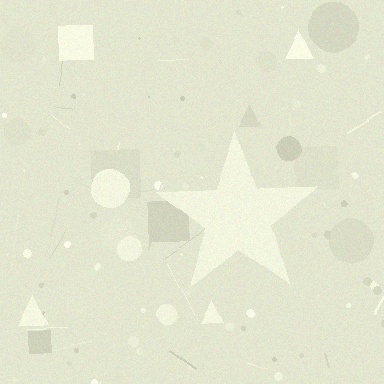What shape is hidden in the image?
A star is hidden in the image.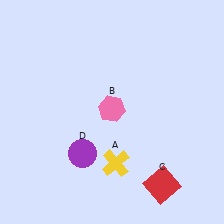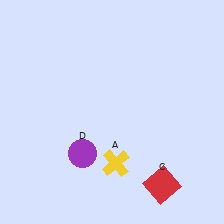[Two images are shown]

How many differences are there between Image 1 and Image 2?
There is 1 difference between the two images.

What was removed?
The pink hexagon (B) was removed in Image 2.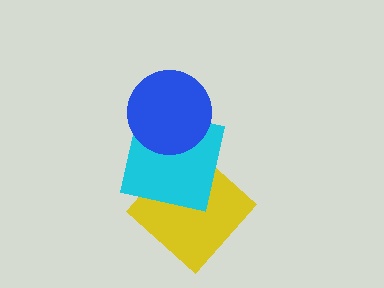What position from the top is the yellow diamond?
The yellow diamond is 3rd from the top.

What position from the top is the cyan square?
The cyan square is 2nd from the top.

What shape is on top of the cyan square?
The blue circle is on top of the cyan square.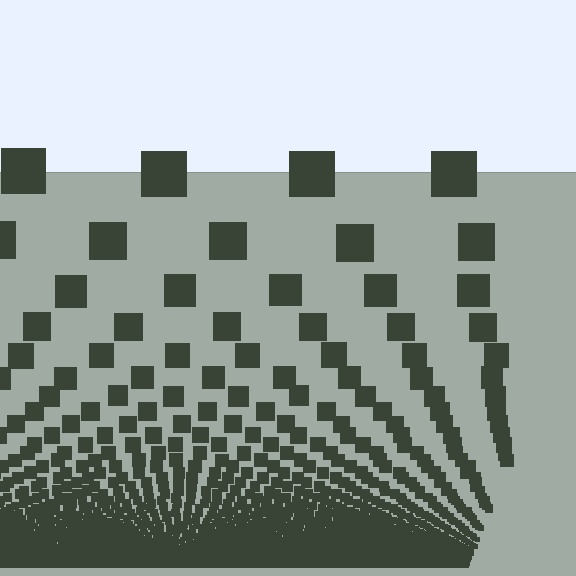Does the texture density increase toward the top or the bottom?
Density increases toward the bottom.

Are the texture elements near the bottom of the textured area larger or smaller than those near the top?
Smaller. The gradient is inverted — elements near the bottom are smaller and denser.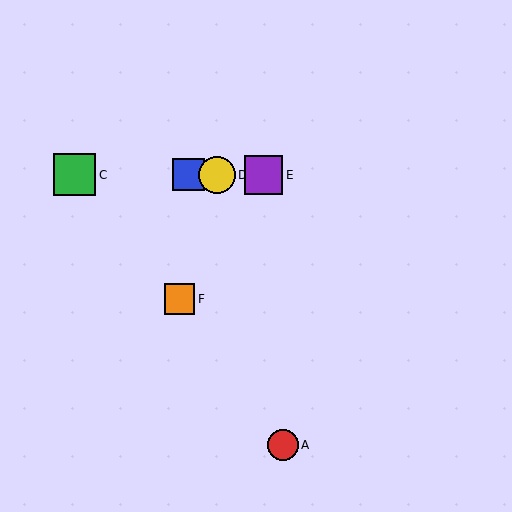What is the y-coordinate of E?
Object E is at y≈175.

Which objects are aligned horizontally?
Objects B, C, D, E are aligned horizontally.